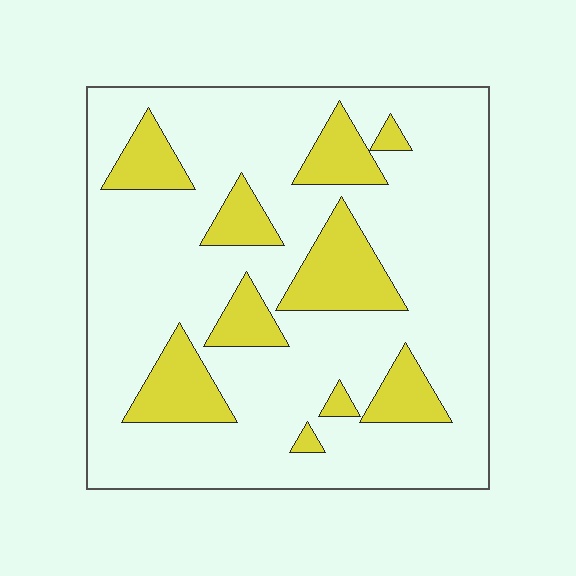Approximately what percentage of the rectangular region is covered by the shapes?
Approximately 20%.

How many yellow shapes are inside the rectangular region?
10.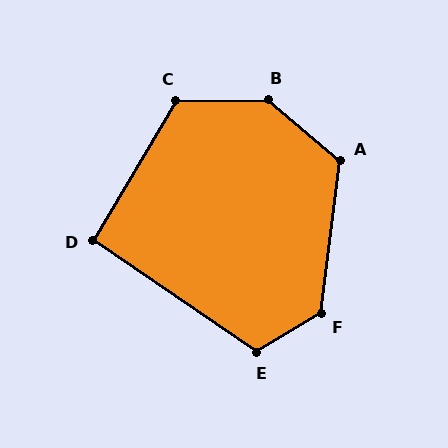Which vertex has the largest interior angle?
B, at approximately 139 degrees.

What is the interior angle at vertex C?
Approximately 122 degrees (obtuse).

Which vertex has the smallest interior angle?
D, at approximately 94 degrees.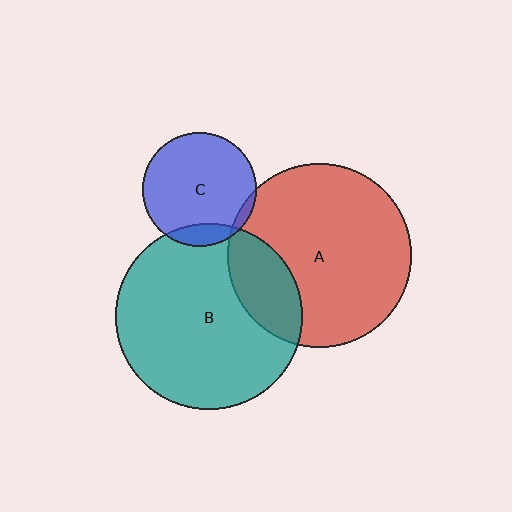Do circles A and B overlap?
Yes.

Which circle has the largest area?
Circle B (teal).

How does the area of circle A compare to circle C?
Approximately 2.6 times.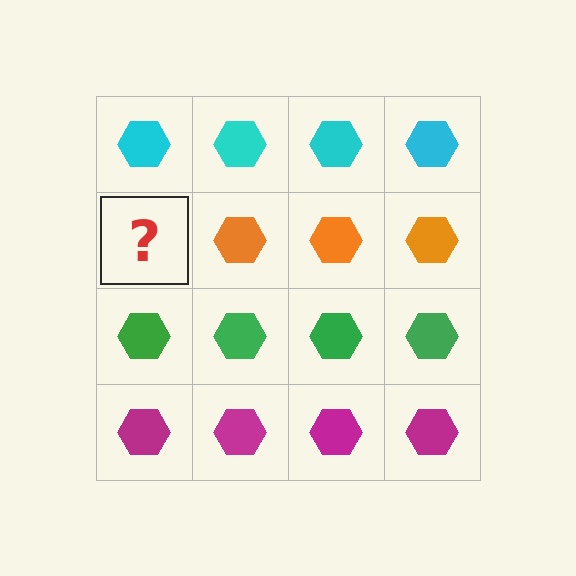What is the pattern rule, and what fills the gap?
The rule is that each row has a consistent color. The gap should be filled with an orange hexagon.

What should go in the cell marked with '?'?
The missing cell should contain an orange hexagon.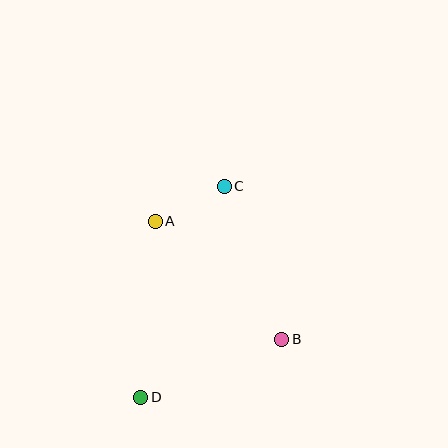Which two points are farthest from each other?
Points C and D are farthest from each other.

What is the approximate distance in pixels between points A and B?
The distance between A and B is approximately 173 pixels.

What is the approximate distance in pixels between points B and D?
The distance between B and D is approximately 152 pixels.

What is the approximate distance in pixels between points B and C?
The distance between B and C is approximately 163 pixels.